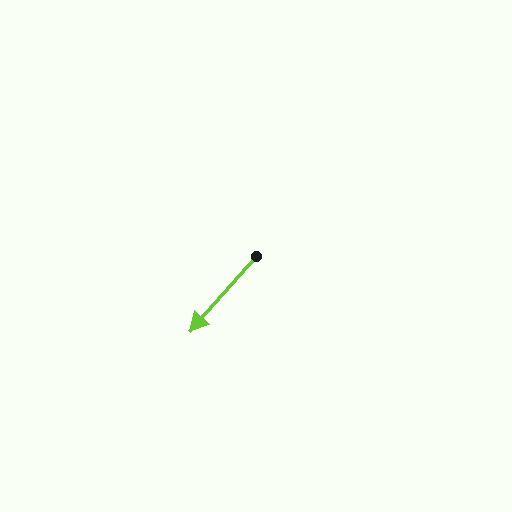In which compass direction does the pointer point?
Southwest.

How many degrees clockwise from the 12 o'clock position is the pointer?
Approximately 221 degrees.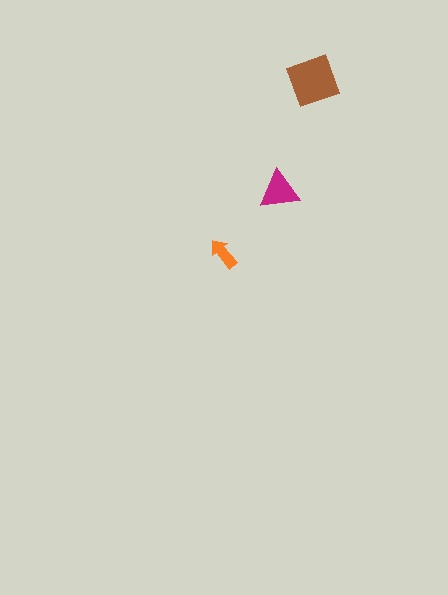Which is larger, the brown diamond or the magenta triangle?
The brown diamond.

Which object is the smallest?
The orange arrow.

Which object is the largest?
The brown diamond.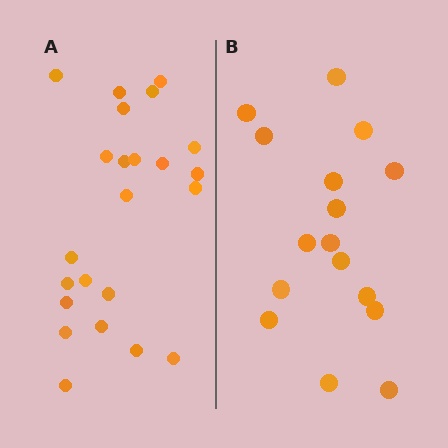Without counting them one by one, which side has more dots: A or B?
Region A (the left region) has more dots.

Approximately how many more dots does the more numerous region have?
Region A has roughly 8 or so more dots than region B.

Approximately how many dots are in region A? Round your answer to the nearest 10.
About 20 dots. (The exact count is 23, which rounds to 20.)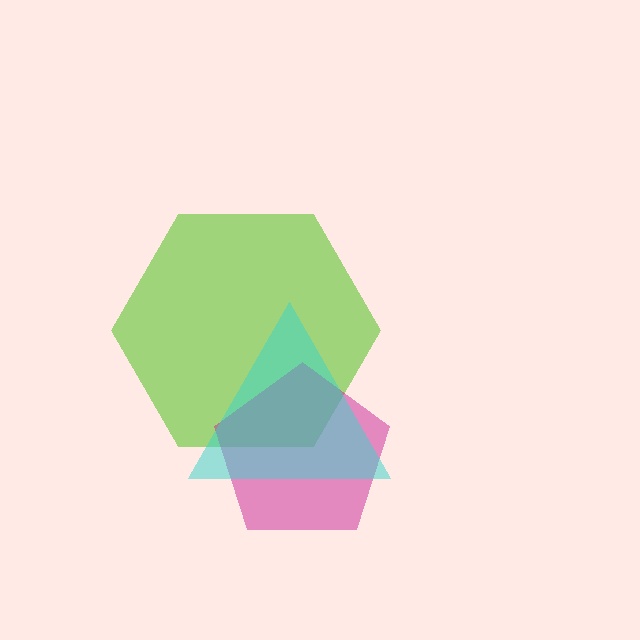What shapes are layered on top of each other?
The layered shapes are: a lime hexagon, a magenta pentagon, a cyan triangle.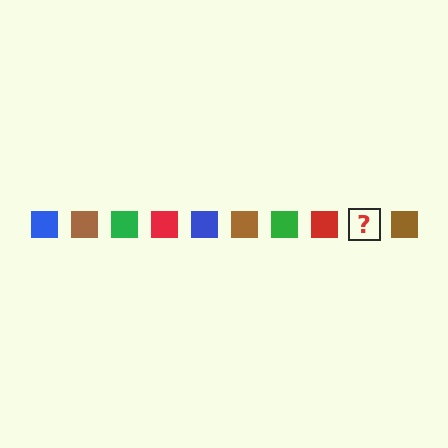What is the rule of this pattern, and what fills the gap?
The rule is that the pattern cycles through blue, brown, green, red squares. The gap should be filled with a blue square.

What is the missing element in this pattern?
The missing element is a blue square.